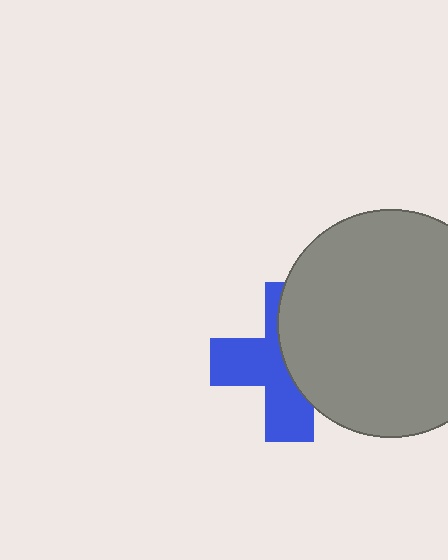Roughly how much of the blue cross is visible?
About half of it is visible (roughly 52%).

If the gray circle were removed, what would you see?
You would see the complete blue cross.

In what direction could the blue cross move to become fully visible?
The blue cross could move left. That would shift it out from behind the gray circle entirely.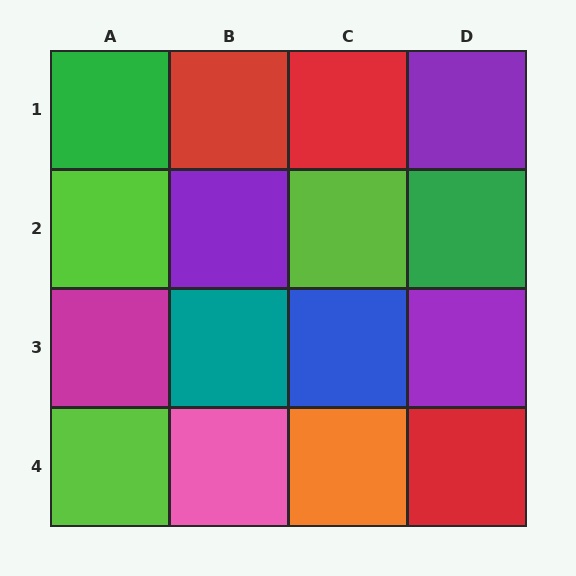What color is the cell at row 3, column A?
Magenta.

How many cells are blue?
1 cell is blue.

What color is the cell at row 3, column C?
Blue.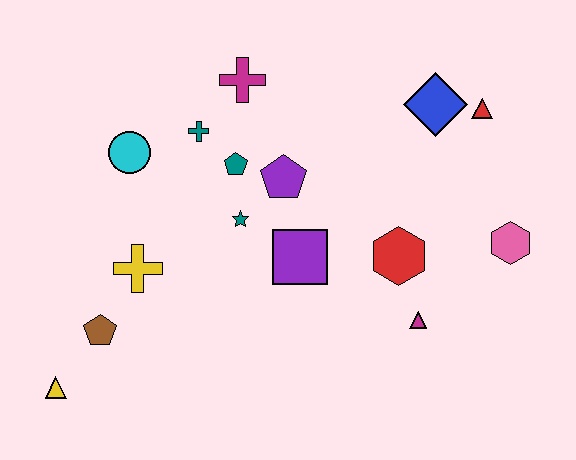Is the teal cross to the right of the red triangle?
No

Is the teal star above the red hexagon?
Yes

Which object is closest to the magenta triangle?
The red hexagon is closest to the magenta triangle.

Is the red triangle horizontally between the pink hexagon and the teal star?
Yes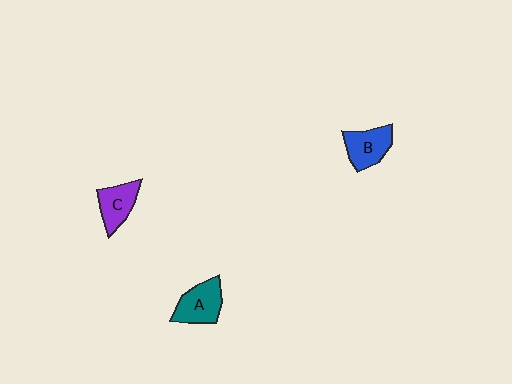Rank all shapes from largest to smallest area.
From largest to smallest: A (teal), B (blue), C (purple).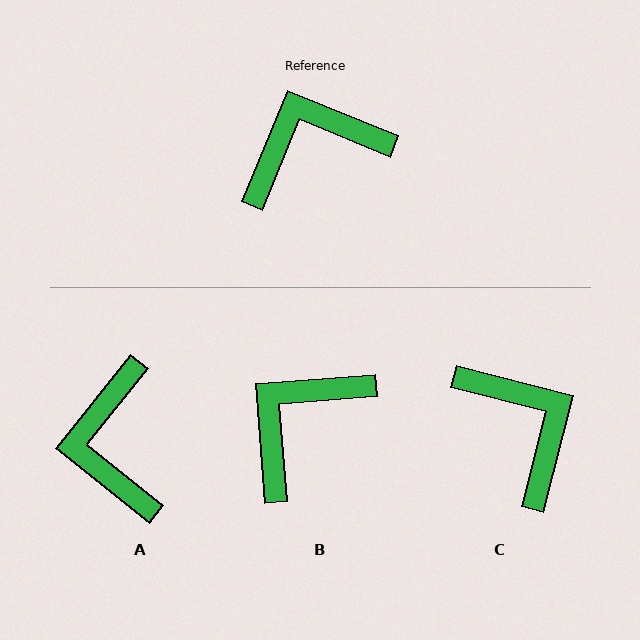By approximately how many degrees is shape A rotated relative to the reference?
Approximately 74 degrees counter-clockwise.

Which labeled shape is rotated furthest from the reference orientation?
C, about 82 degrees away.